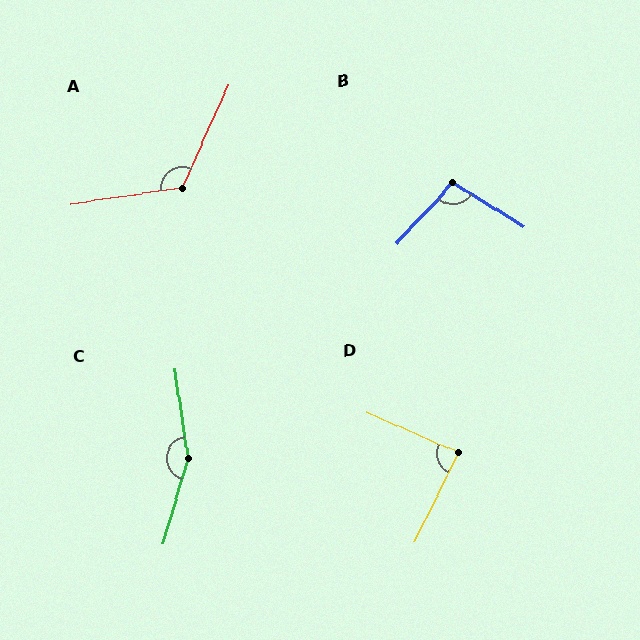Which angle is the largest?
C, at approximately 155 degrees.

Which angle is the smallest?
D, at approximately 87 degrees.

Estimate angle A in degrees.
Approximately 122 degrees.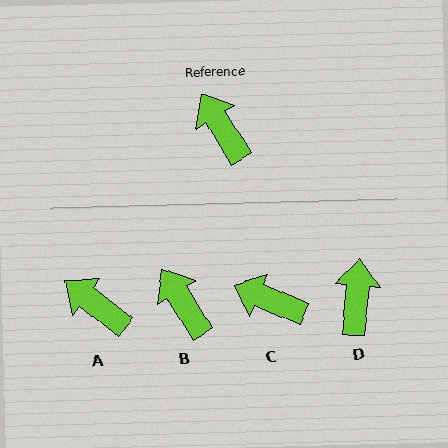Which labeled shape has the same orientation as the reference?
B.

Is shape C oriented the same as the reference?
No, it is off by about 36 degrees.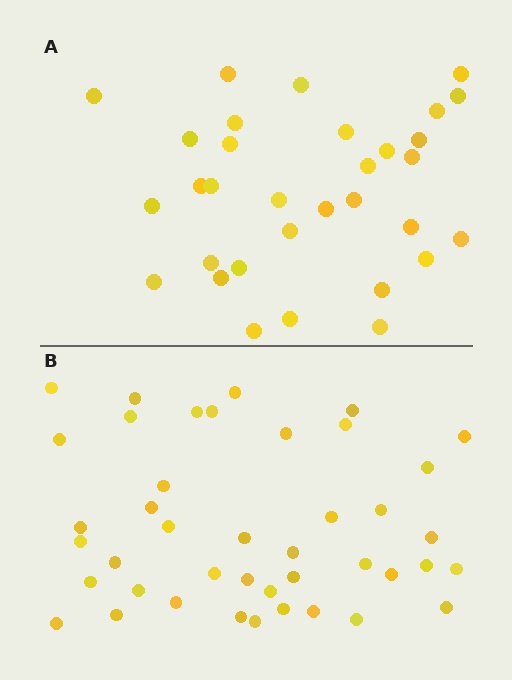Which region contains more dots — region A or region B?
Region B (the bottom region) has more dots.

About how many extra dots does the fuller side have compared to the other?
Region B has roughly 10 or so more dots than region A.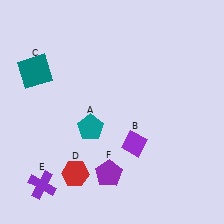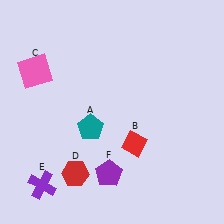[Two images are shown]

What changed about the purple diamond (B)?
In Image 1, B is purple. In Image 2, it changed to red.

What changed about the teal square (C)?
In Image 1, C is teal. In Image 2, it changed to pink.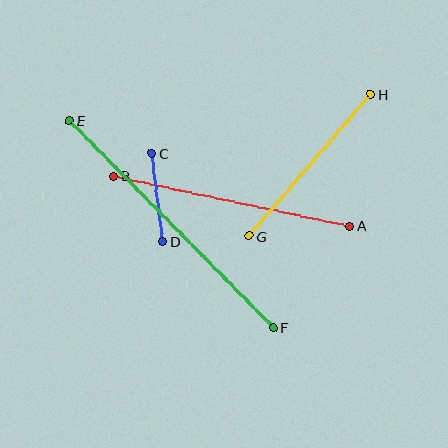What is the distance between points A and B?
The distance is approximately 241 pixels.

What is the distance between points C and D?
The distance is approximately 89 pixels.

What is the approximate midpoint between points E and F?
The midpoint is at approximately (171, 224) pixels.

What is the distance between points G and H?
The distance is approximately 187 pixels.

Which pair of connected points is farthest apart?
Points E and F are farthest apart.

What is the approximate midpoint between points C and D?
The midpoint is at approximately (157, 197) pixels.